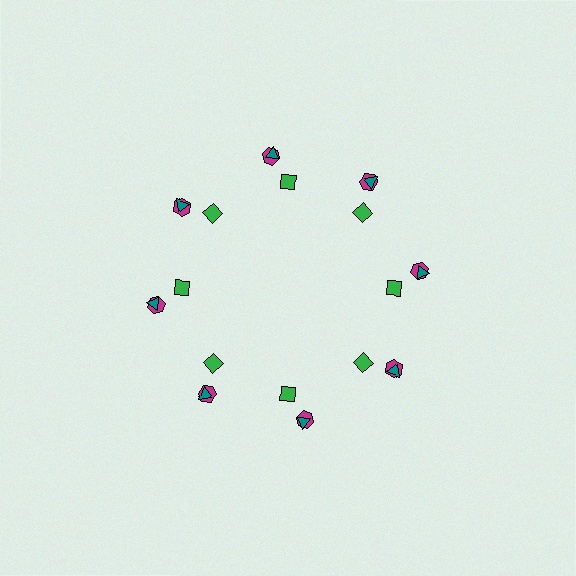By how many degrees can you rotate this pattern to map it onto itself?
The pattern maps onto itself every 45 degrees of rotation.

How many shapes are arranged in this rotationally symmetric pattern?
There are 24 shapes, arranged in 8 groups of 3.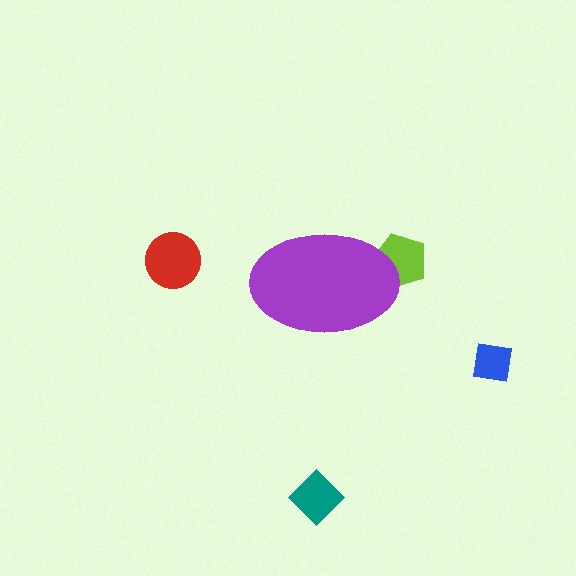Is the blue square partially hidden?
No, the blue square is fully visible.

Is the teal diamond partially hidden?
No, the teal diamond is fully visible.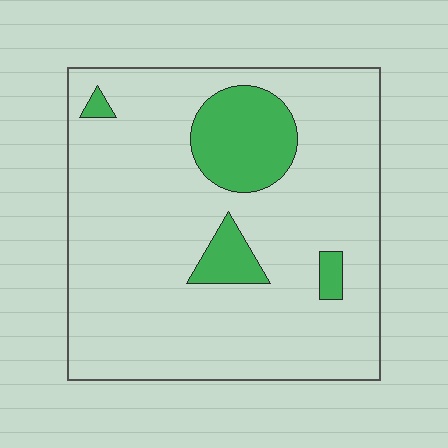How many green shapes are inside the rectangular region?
4.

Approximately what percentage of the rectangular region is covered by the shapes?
Approximately 15%.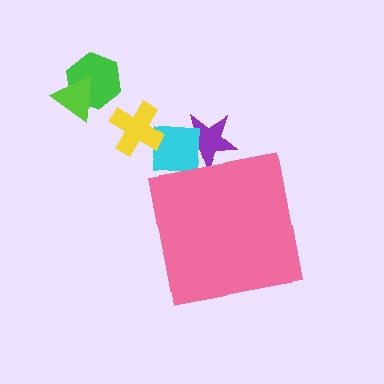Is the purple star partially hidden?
Yes, the purple star is partially hidden behind the pink square.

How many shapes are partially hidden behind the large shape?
2 shapes are partially hidden.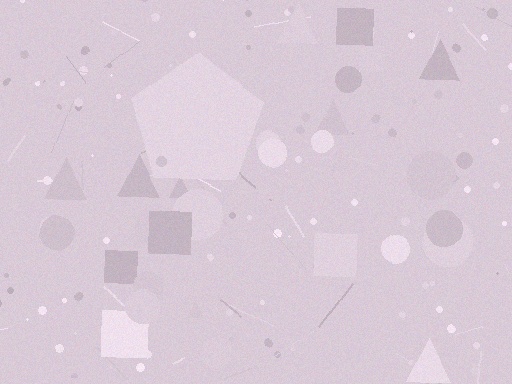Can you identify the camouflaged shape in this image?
The camouflaged shape is a pentagon.